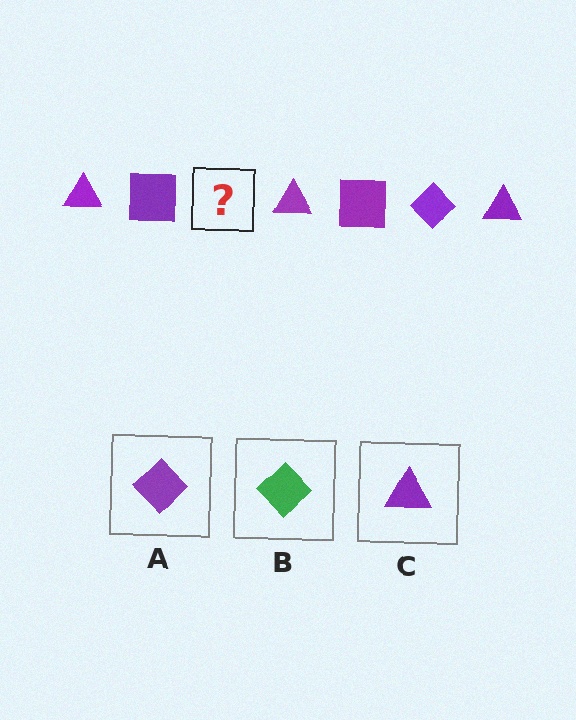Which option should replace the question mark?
Option A.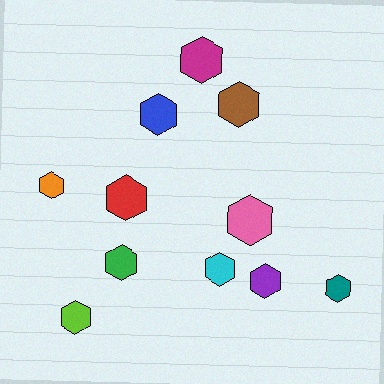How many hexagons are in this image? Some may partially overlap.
There are 11 hexagons.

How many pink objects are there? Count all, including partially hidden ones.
There is 1 pink object.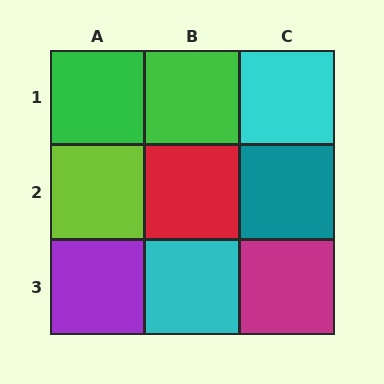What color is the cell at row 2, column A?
Lime.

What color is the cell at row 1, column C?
Cyan.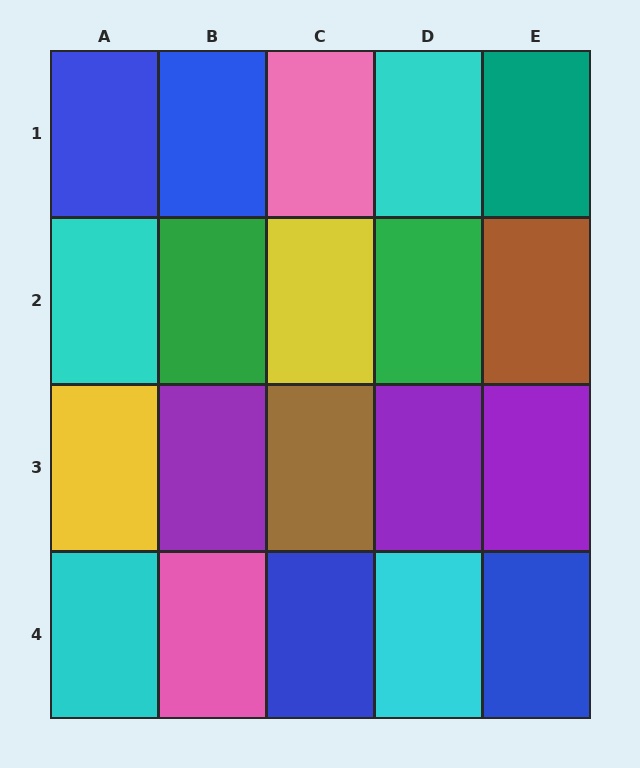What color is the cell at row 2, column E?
Brown.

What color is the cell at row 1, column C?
Pink.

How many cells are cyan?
4 cells are cyan.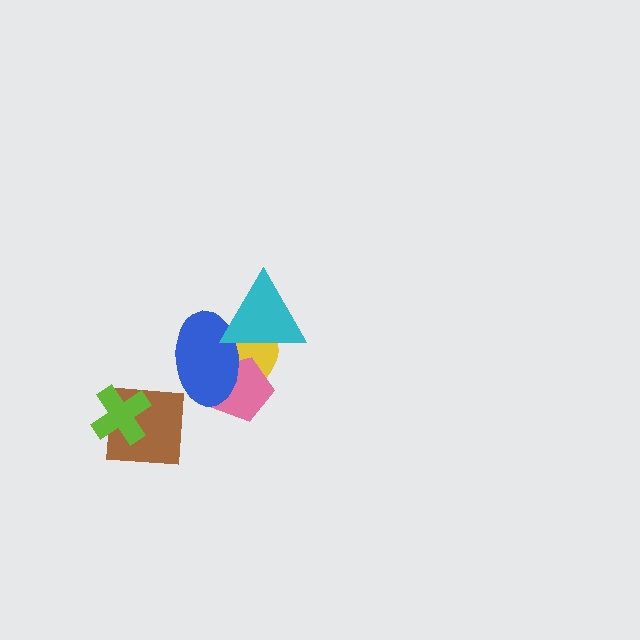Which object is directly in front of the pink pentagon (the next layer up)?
The blue ellipse is directly in front of the pink pentagon.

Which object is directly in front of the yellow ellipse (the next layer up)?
The pink pentagon is directly in front of the yellow ellipse.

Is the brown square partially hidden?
Yes, it is partially covered by another shape.